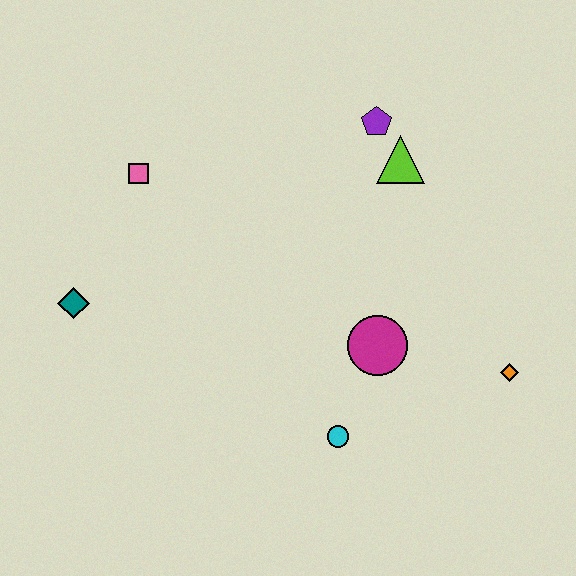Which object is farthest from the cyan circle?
The pink square is farthest from the cyan circle.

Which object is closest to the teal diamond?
The pink square is closest to the teal diamond.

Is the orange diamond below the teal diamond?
Yes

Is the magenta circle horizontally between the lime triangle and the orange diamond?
No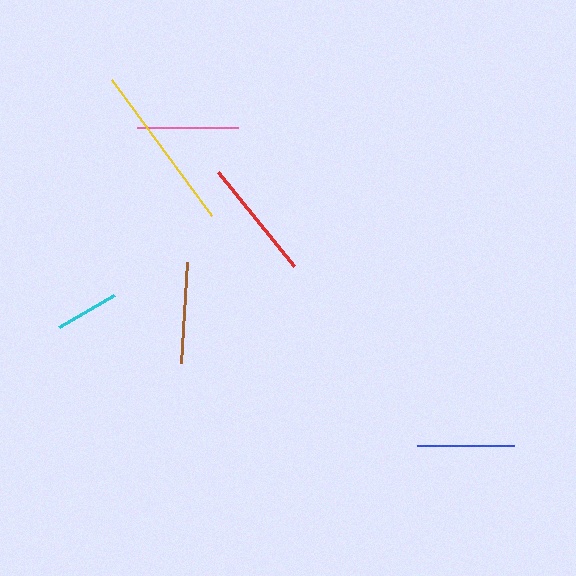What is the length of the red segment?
The red segment is approximately 121 pixels long.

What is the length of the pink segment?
The pink segment is approximately 101 pixels long.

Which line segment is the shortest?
The cyan line is the shortest at approximately 64 pixels.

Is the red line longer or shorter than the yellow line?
The yellow line is longer than the red line.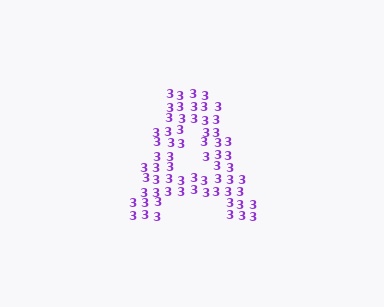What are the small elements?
The small elements are digit 3's.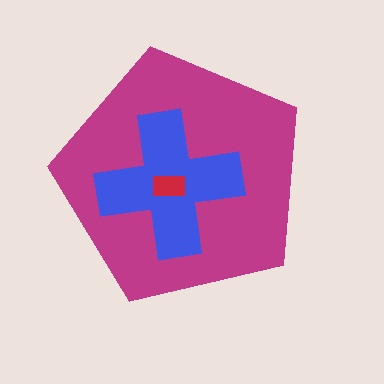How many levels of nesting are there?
3.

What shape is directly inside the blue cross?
The red rectangle.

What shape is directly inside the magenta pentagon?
The blue cross.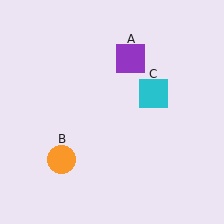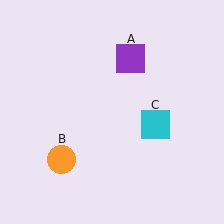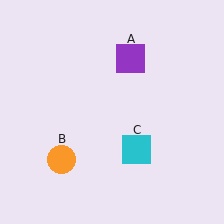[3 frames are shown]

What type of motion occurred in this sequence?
The cyan square (object C) rotated clockwise around the center of the scene.